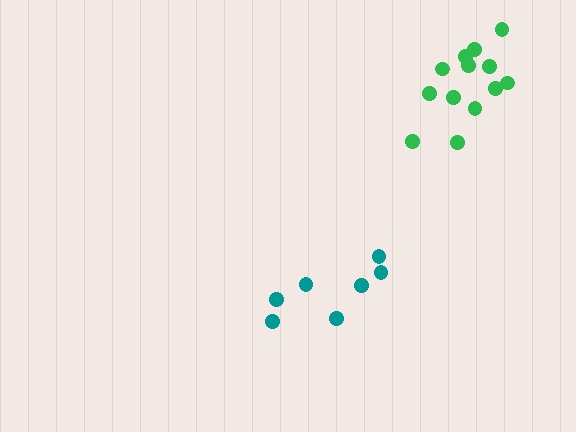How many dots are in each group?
Group 1: 7 dots, Group 2: 13 dots (20 total).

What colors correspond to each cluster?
The clusters are colored: teal, green.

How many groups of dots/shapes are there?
There are 2 groups.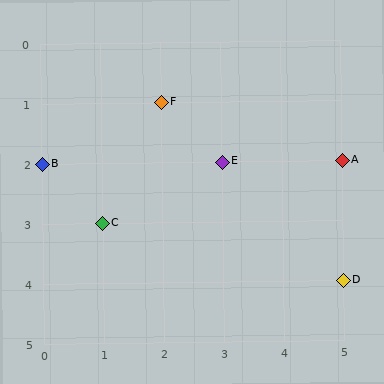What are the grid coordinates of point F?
Point F is at grid coordinates (2, 1).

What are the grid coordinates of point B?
Point B is at grid coordinates (0, 2).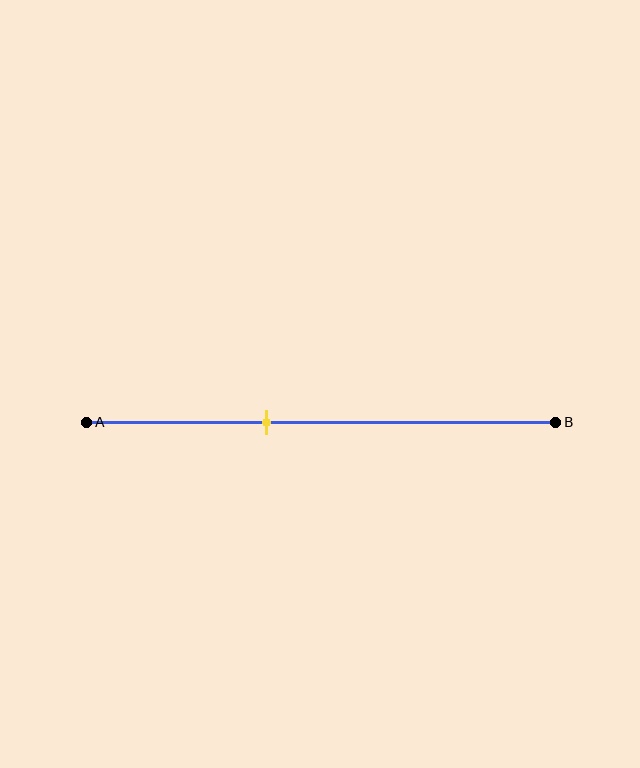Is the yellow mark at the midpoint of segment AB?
No, the mark is at about 40% from A, not at the 50% midpoint.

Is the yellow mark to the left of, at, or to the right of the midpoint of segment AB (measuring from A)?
The yellow mark is to the left of the midpoint of segment AB.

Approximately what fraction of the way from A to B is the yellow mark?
The yellow mark is approximately 40% of the way from A to B.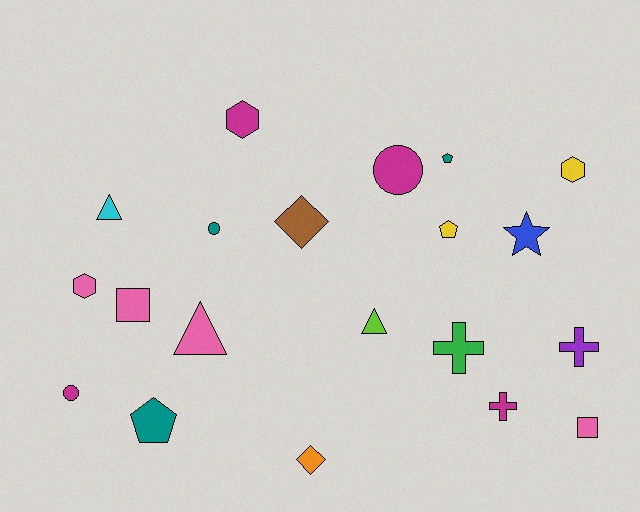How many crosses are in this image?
There are 3 crosses.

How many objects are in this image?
There are 20 objects.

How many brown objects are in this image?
There is 1 brown object.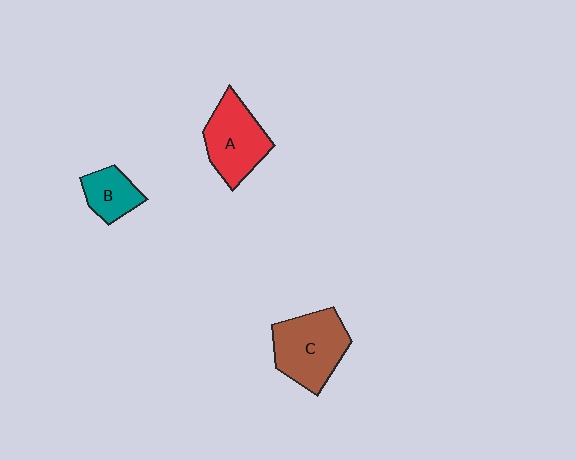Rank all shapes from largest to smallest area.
From largest to smallest: C (brown), A (red), B (teal).